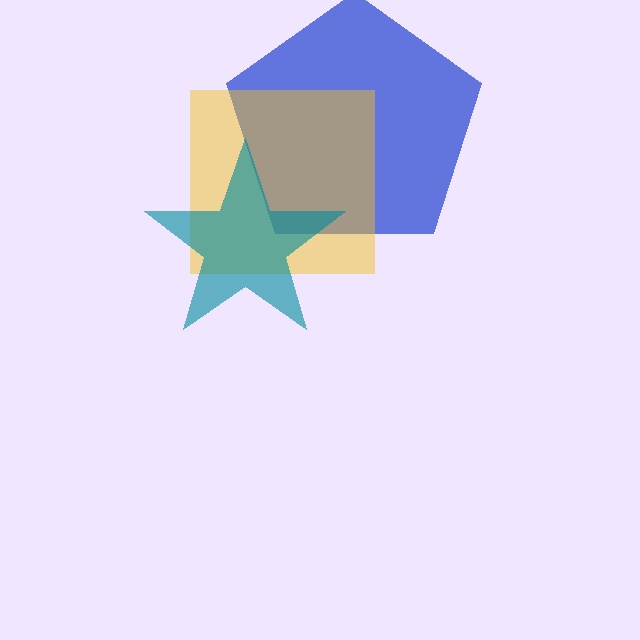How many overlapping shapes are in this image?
There are 3 overlapping shapes in the image.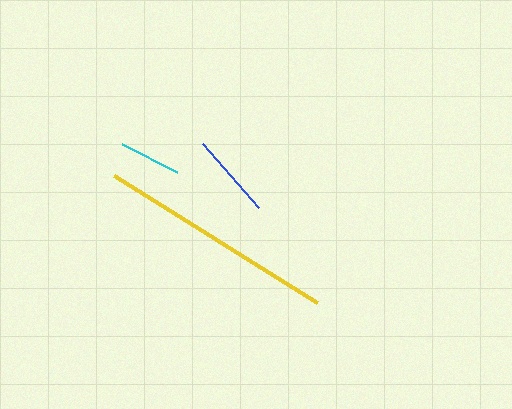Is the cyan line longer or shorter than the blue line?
The blue line is longer than the cyan line.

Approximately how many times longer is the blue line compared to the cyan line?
The blue line is approximately 1.4 times the length of the cyan line.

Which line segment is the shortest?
The cyan line is the shortest at approximately 62 pixels.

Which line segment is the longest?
The yellow line is the longest at approximately 239 pixels.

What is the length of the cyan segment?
The cyan segment is approximately 62 pixels long.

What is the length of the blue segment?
The blue segment is approximately 85 pixels long.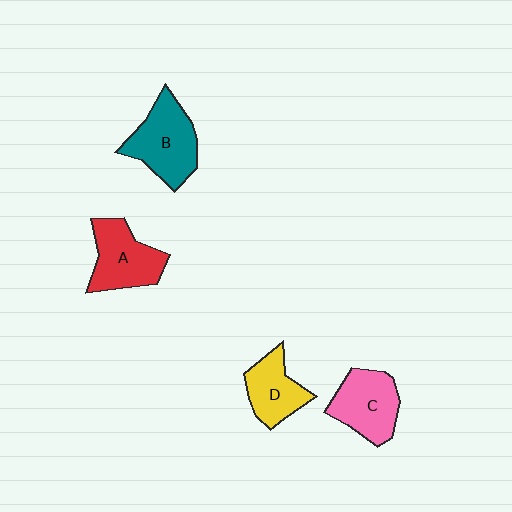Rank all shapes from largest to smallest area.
From largest to smallest: B (teal), A (red), C (pink), D (yellow).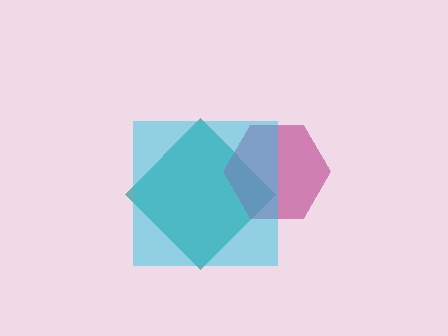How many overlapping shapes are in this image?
There are 3 overlapping shapes in the image.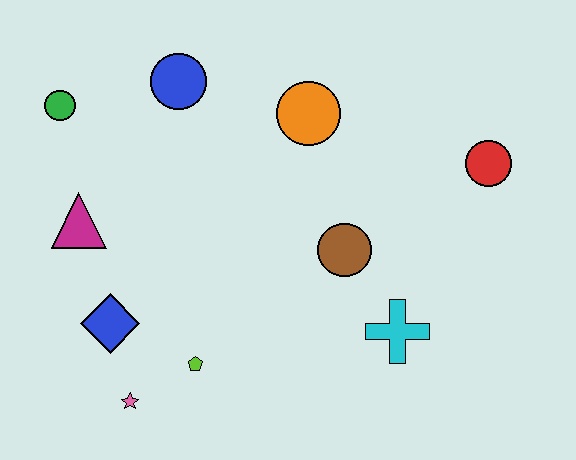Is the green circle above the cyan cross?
Yes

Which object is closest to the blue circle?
The green circle is closest to the blue circle.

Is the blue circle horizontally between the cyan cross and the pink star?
Yes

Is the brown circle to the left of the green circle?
No